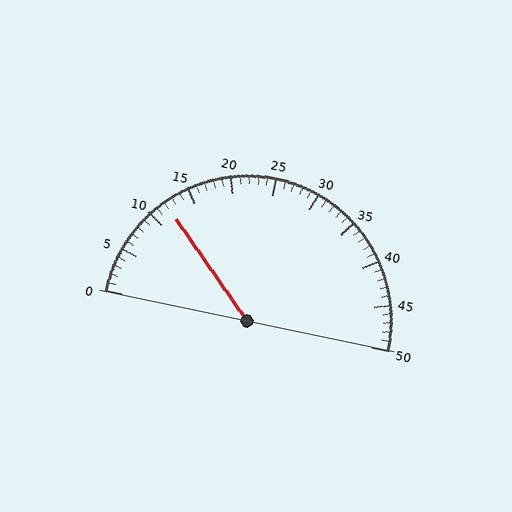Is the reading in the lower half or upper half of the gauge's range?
The reading is in the lower half of the range (0 to 50).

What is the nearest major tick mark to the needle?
The nearest major tick mark is 10.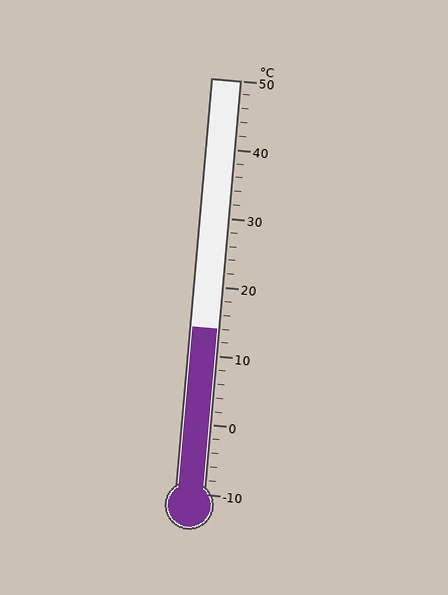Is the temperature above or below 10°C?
The temperature is above 10°C.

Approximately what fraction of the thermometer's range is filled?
The thermometer is filled to approximately 40% of its range.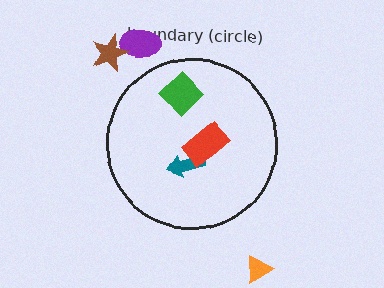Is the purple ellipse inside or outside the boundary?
Outside.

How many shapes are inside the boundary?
3 inside, 3 outside.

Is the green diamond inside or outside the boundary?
Inside.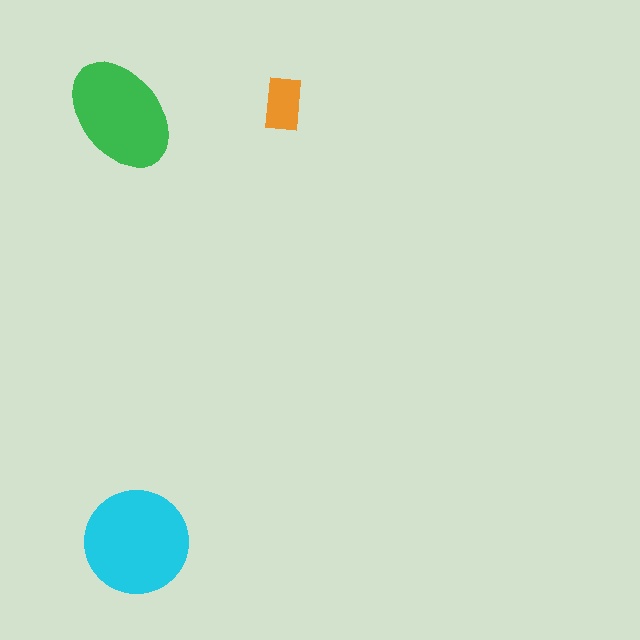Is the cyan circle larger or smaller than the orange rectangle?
Larger.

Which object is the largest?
The cyan circle.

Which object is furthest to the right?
The orange rectangle is rightmost.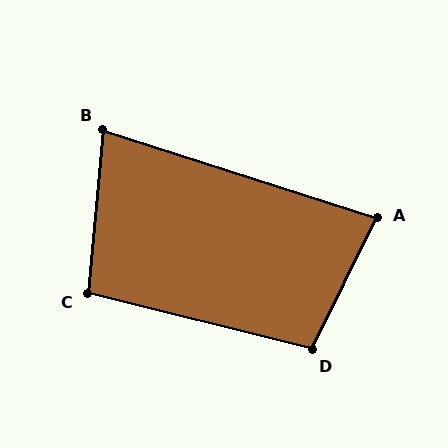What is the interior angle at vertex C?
Approximately 98 degrees (obtuse).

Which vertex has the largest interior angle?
D, at approximately 102 degrees.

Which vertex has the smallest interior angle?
B, at approximately 78 degrees.